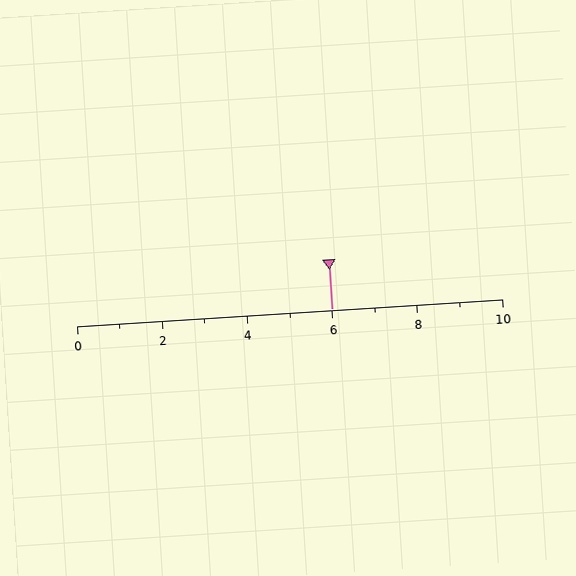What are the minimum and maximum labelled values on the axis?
The axis runs from 0 to 10.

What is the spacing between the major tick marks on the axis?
The major ticks are spaced 2 apart.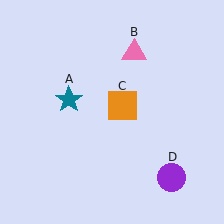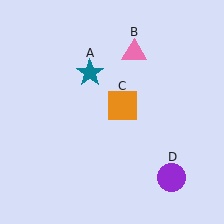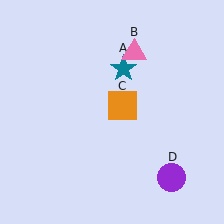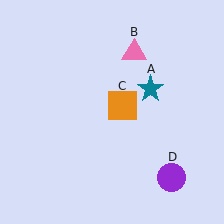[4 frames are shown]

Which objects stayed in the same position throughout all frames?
Pink triangle (object B) and orange square (object C) and purple circle (object D) remained stationary.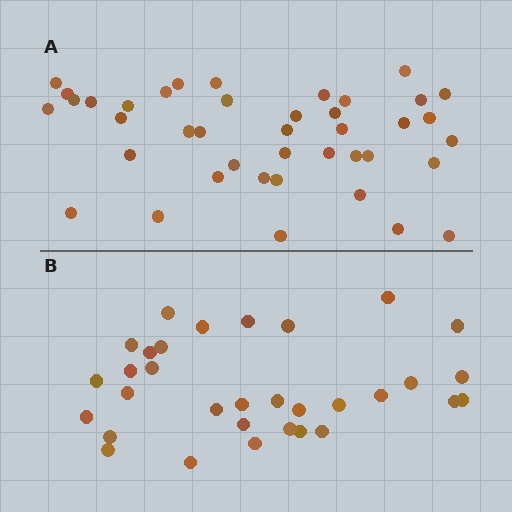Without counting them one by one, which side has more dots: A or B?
Region A (the top region) has more dots.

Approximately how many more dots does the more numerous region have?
Region A has roughly 8 or so more dots than region B.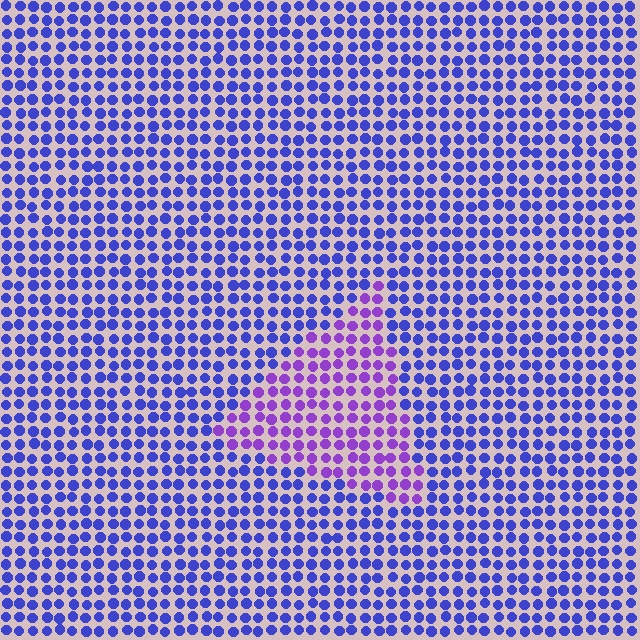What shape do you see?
I see a triangle.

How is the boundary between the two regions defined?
The boundary is defined purely by a slight shift in hue (about 38 degrees). Spacing, size, and orientation are identical on both sides.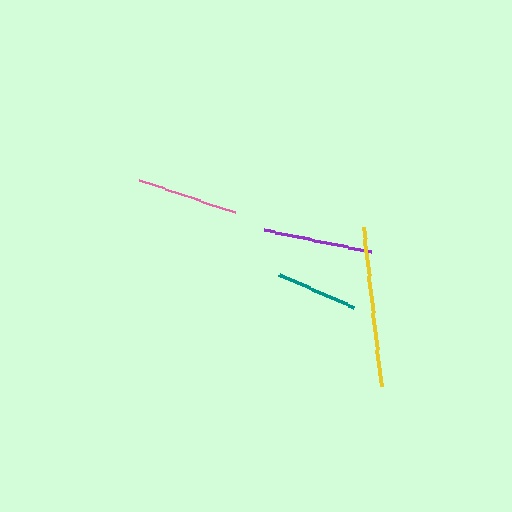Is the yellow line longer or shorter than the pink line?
The yellow line is longer than the pink line.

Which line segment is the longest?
The yellow line is the longest at approximately 161 pixels.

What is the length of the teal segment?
The teal segment is approximately 81 pixels long.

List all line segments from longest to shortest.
From longest to shortest: yellow, purple, pink, teal.